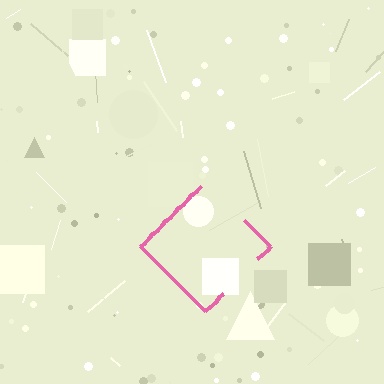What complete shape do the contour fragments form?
The contour fragments form a diamond.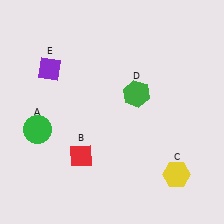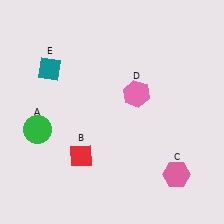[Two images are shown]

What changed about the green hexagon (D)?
In Image 1, D is green. In Image 2, it changed to pink.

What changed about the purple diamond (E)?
In Image 1, E is purple. In Image 2, it changed to teal.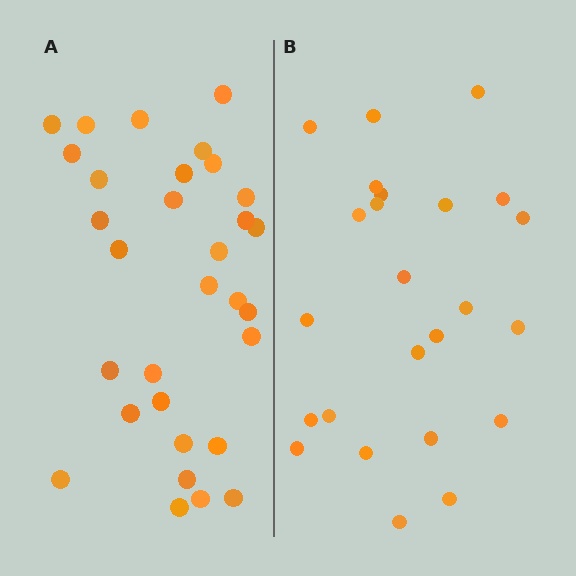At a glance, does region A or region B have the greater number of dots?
Region A (the left region) has more dots.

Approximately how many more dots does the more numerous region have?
Region A has roughly 8 or so more dots than region B.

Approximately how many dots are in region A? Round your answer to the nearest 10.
About 30 dots. (The exact count is 31, which rounds to 30.)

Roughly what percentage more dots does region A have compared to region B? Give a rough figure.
About 30% more.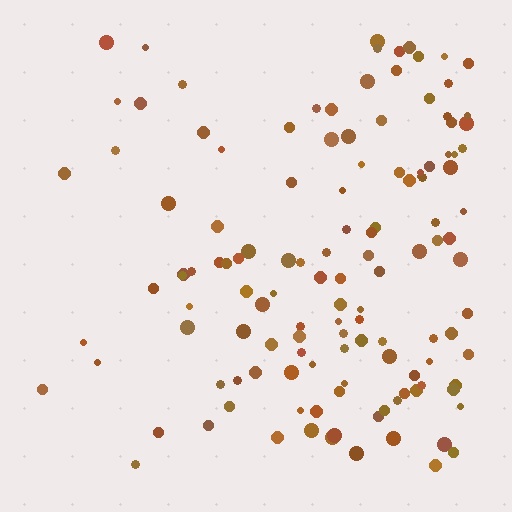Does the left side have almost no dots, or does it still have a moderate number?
Still a moderate number, just noticeably fewer than the right.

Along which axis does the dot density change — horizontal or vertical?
Horizontal.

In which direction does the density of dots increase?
From left to right, with the right side densest.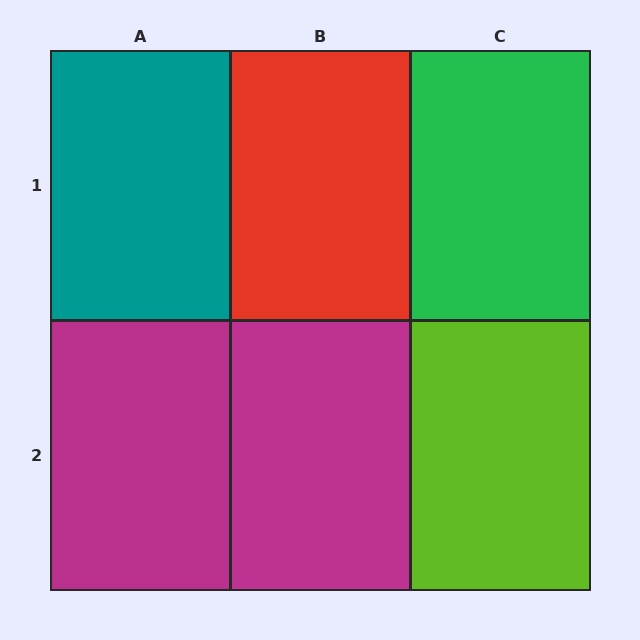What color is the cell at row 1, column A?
Teal.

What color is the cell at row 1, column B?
Red.